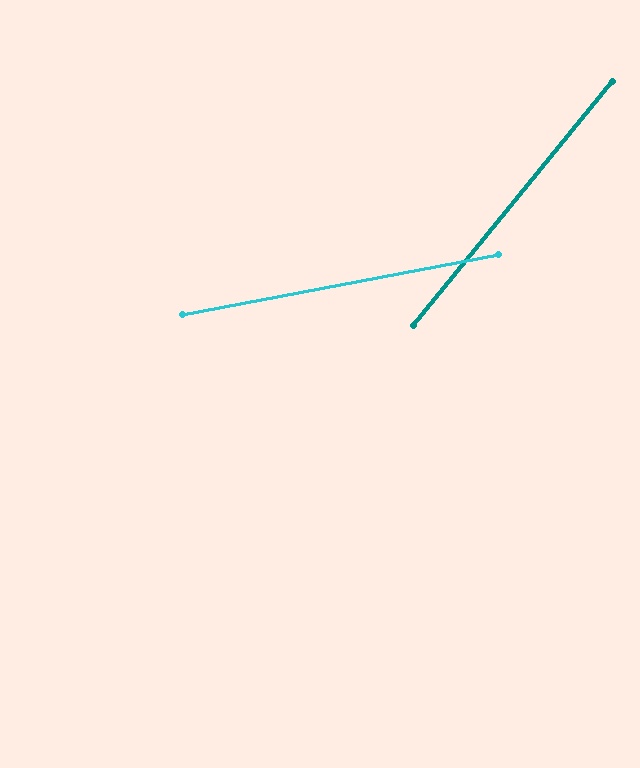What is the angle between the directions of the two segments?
Approximately 40 degrees.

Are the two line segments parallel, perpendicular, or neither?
Neither parallel nor perpendicular — they differ by about 40°.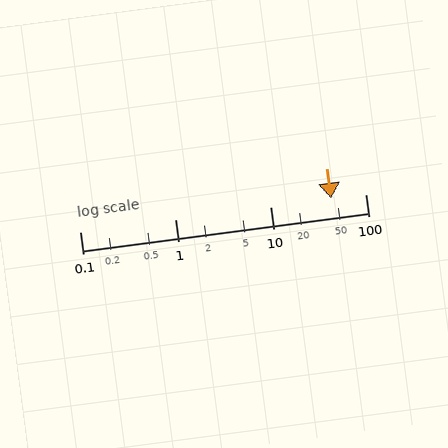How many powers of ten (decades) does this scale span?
The scale spans 3 decades, from 0.1 to 100.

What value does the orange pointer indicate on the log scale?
The pointer indicates approximately 44.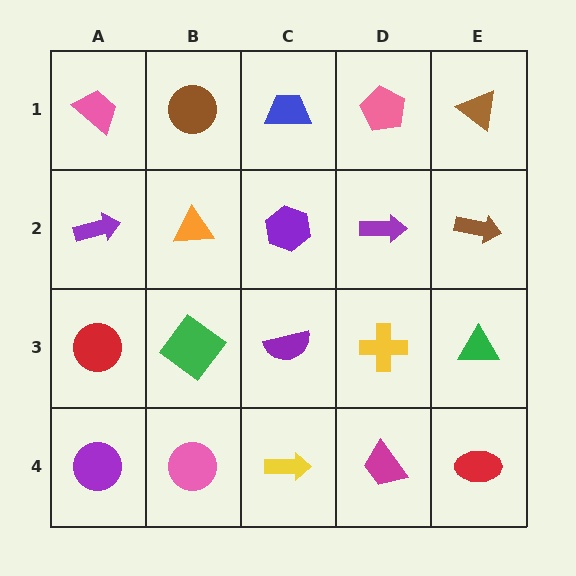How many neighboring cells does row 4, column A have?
2.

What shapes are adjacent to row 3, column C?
A purple hexagon (row 2, column C), a yellow arrow (row 4, column C), a green diamond (row 3, column B), a yellow cross (row 3, column D).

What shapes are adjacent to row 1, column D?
A purple arrow (row 2, column D), a blue trapezoid (row 1, column C), a brown triangle (row 1, column E).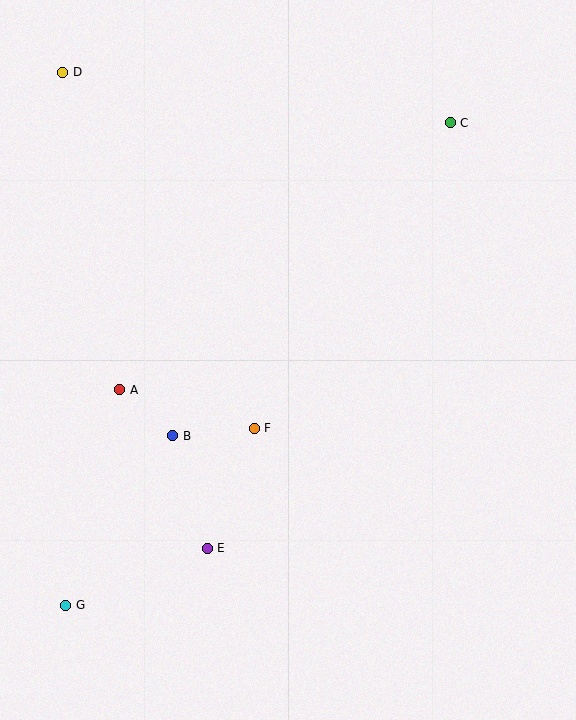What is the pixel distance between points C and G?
The distance between C and G is 617 pixels.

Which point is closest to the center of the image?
Point F at (254, 428) is closest to the center.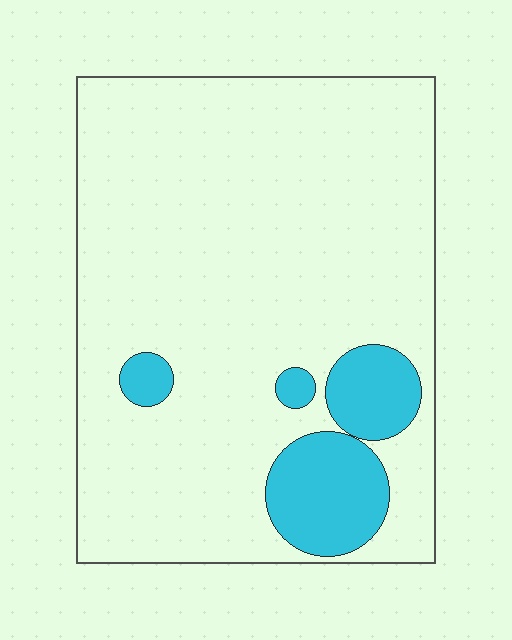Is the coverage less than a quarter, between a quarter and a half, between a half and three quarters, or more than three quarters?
Less than a quarter.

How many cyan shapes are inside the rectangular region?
4.